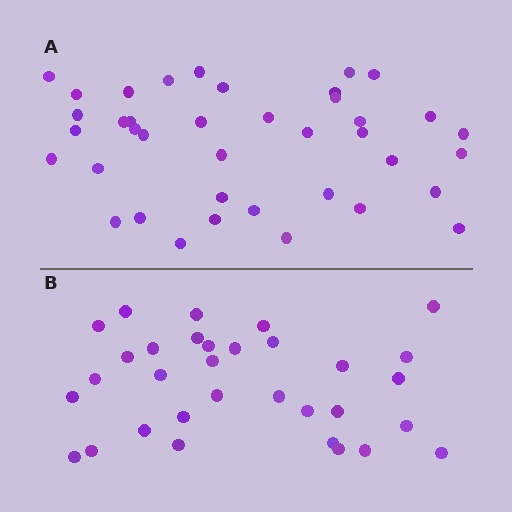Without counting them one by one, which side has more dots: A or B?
Region A (the top region) has more dots.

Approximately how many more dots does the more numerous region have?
Region A has roughly 8 or so more dots than region B.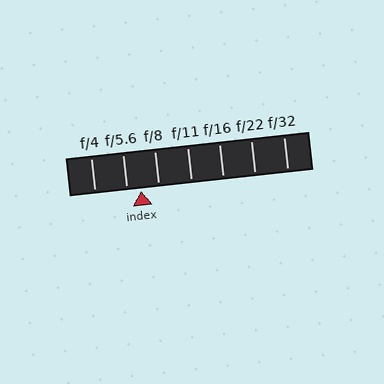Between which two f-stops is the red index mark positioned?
The index mark is between f/5.6 and f/8.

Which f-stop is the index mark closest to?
The index mark is closest to f/5.6.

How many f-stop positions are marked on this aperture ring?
There are 7 f-stop positions marked.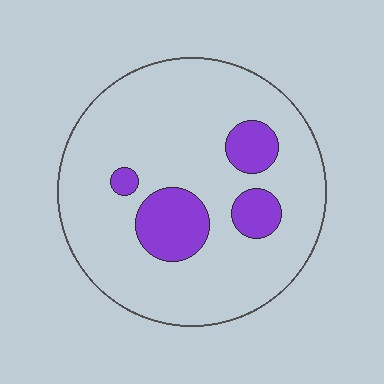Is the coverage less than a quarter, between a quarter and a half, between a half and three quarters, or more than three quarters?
Less than a quarter.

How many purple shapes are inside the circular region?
4.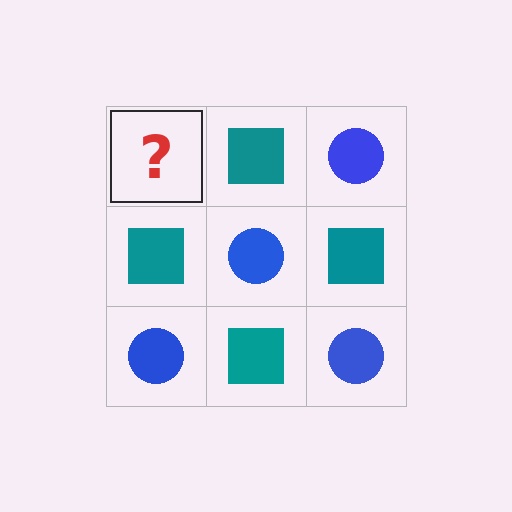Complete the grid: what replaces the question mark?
The question mark should be replaced with a blue circle.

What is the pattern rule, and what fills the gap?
The rule is that it alternates blue circle and teal square in a checkerboard pattern. The gap should be filled with a blue circle.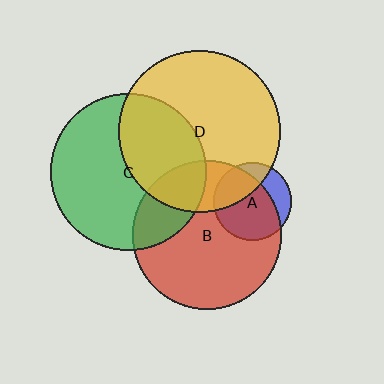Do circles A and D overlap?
Yes.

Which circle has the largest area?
Circle D (yellow).